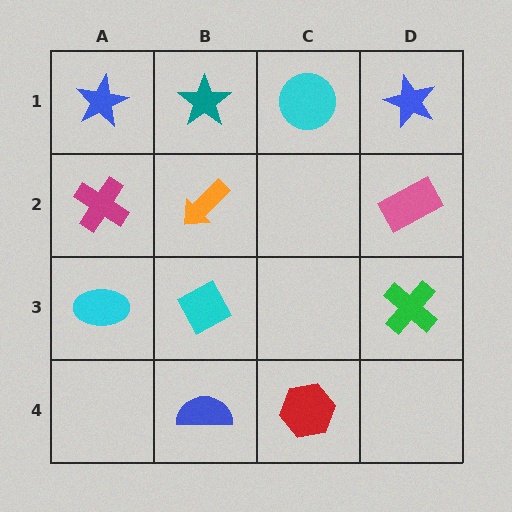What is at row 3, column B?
A cyan diamond.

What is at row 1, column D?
A blue star.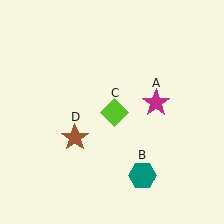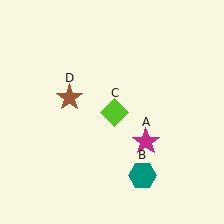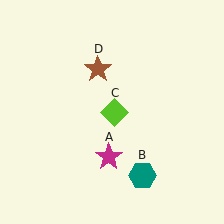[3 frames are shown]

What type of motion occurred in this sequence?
The magenta star (object A), brown star (object D) rotated clockwise around the center of the scene.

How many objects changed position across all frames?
2 objects changed position: magenta star (object A), brown star (object D).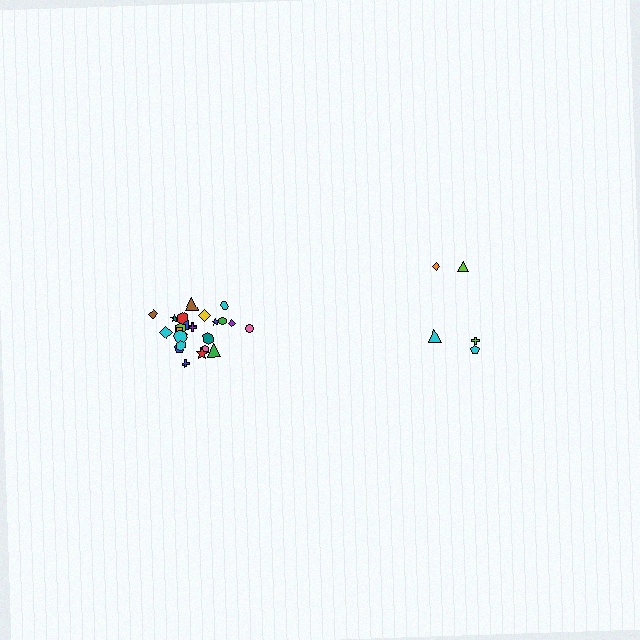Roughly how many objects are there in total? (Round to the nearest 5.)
Roughly 30 objects in total.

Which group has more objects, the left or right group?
The left group.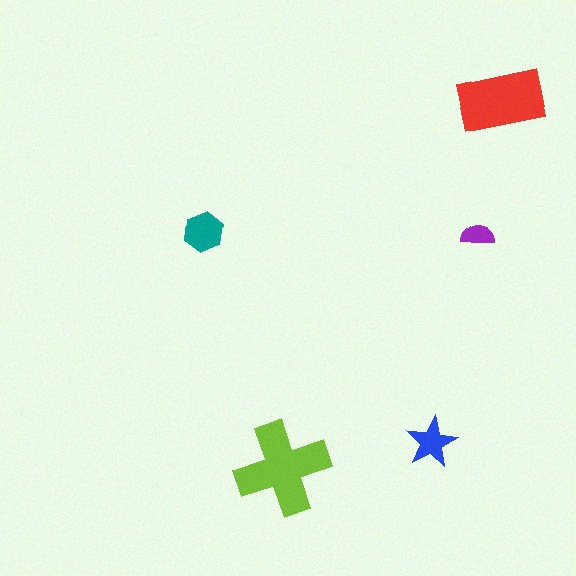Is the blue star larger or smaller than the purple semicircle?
Larger.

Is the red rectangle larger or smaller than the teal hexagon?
Larger.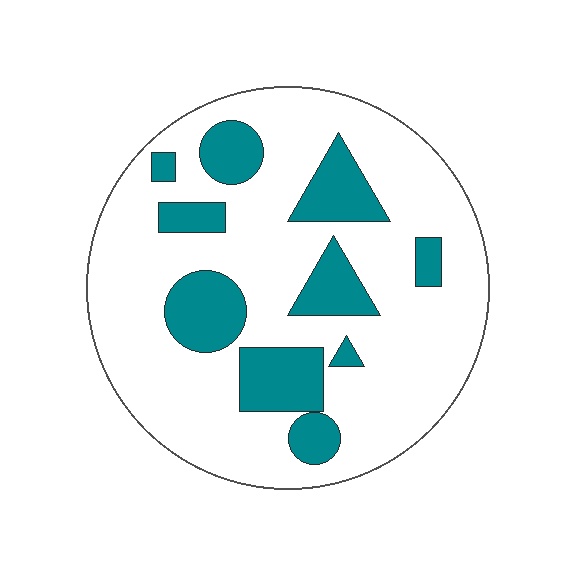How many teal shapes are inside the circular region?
10.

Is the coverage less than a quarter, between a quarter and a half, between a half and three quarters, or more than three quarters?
Less than a quarter.